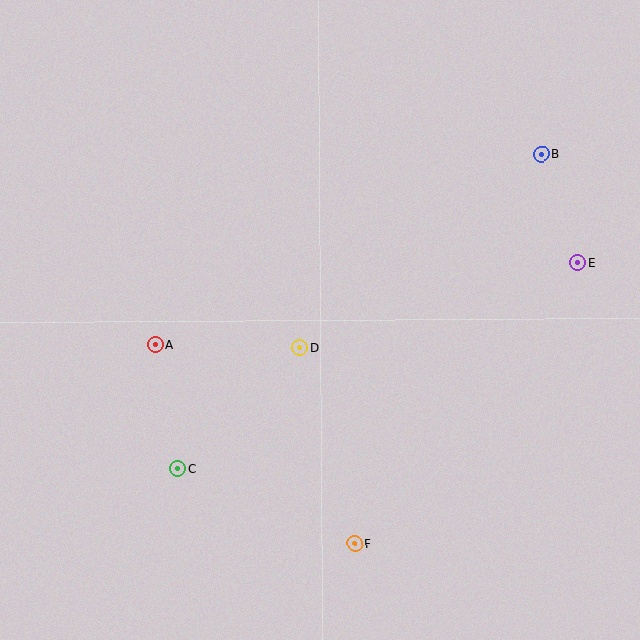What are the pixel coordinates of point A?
Point A is at (155, 345).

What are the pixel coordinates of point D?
Point D is at (300, 348).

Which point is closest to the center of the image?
Point D at (300, 348) is closest to the center.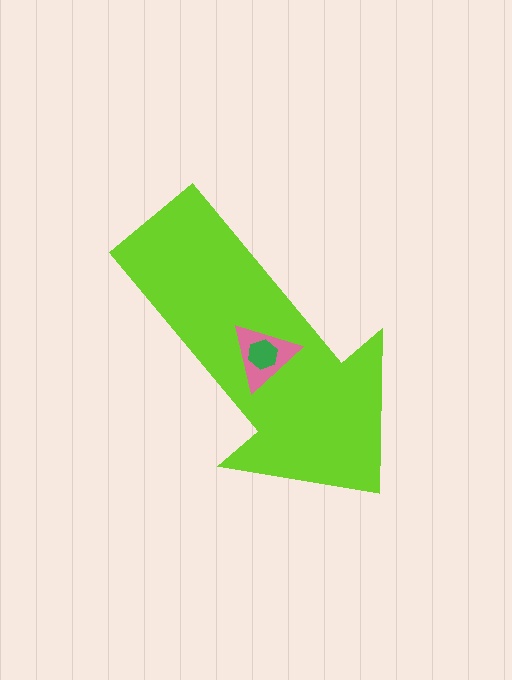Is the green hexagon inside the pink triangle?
Yes.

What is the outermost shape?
The lime arrow.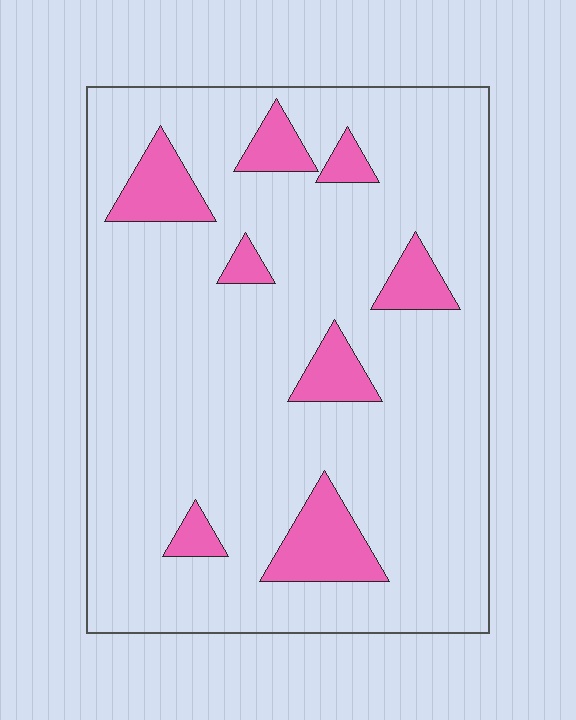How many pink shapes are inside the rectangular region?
8.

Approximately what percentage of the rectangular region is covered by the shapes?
Approximately 15%.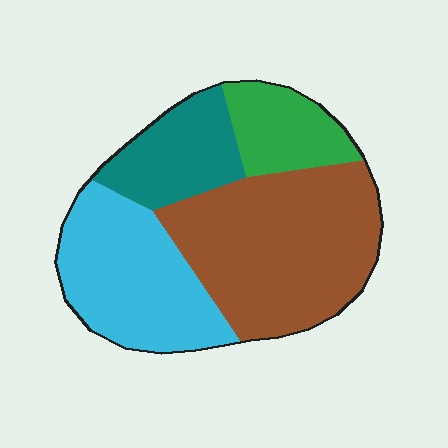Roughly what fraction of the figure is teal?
Teal takes up less than a quarter of the figure.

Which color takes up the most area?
Brown, at roughly 40%.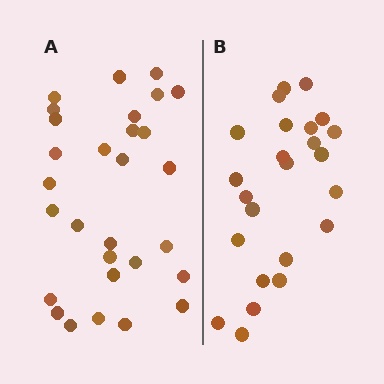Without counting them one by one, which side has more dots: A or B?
Region A (the left region) has more dots.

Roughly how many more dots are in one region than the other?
Region A has about 5 more dots than region B.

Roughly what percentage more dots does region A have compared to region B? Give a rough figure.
About 20% more.